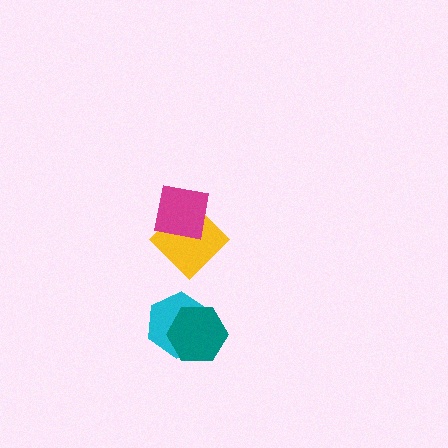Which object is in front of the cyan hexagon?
The teal hexagon is in front of the cyan hexagon.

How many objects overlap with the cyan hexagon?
1 object overlaps with the cyan hexagon.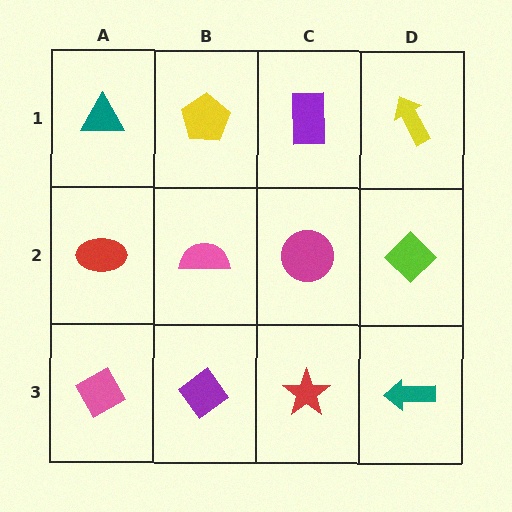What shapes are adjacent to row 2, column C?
A purple rectangle (row 1, column C), a red star (row 3, column C), a pink semicircle (row 2, column B), a lime diamond (row 2, column D).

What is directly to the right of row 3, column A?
A purple diamond.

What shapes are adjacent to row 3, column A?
A red ellipse (row 2, column A), a purple diamond (row 3, column B).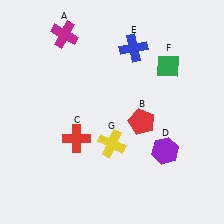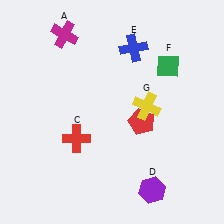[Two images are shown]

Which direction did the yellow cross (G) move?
The yellow cross (G) moved up.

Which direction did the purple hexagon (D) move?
The purple hexagon (D) moved down.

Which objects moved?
The objects that moved are: the purple hexagon (D), the yellow cross (G).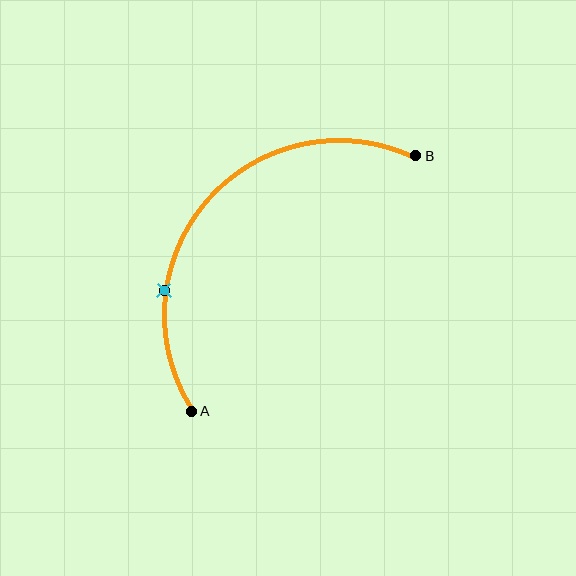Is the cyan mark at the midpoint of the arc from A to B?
No. The cyan mark lies on the arc but is closer to endpoint A. The arc midpoint would be at the point on the curve equidistant along the arc from both A and B.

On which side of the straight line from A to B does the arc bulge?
The arc bulges above and to the left of the straight line connecting A and B.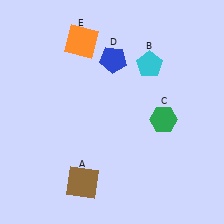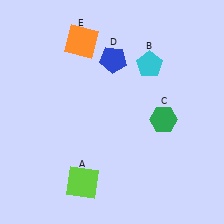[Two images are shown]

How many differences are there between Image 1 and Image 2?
There is 1 difference between the two images.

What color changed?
The square (A) changed from brown in Image 1 to lime in Image 2.